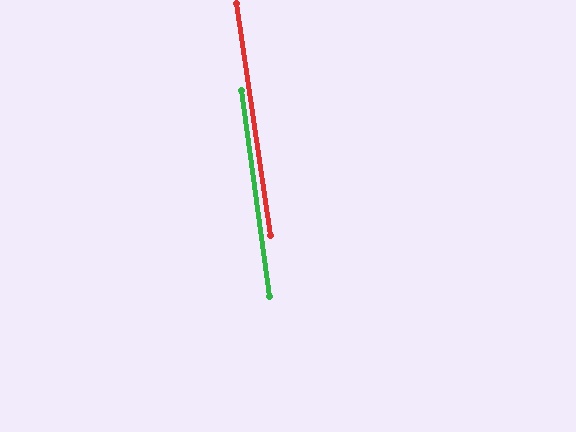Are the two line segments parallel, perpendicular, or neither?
Parallel — their directions differ by only 0.4°.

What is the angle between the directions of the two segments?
Approximately 0 degrees.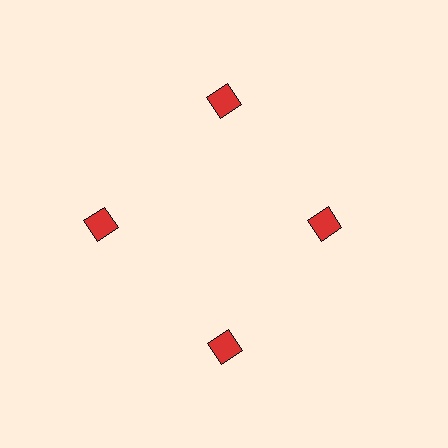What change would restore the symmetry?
The symmetry would be restored by moving it outward, back onto the ring so that all 4 squares sit at equal angles and equal distance from the center.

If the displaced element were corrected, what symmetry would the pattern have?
It would have 4-fold rotational symmetry — the pattern would map onto itself every 90 degrees.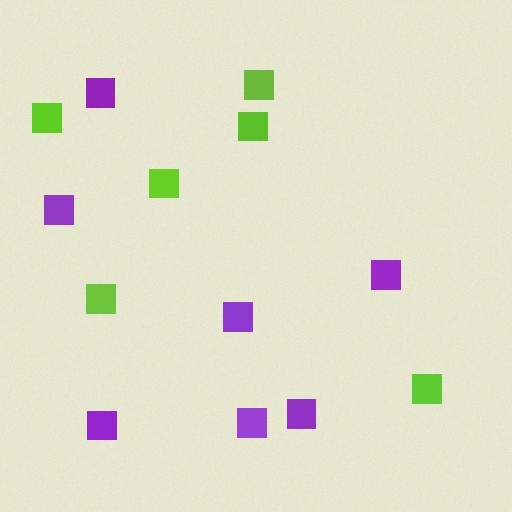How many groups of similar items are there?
There are 2 groups: one group of purple squares (7) and one group of lime squares (6).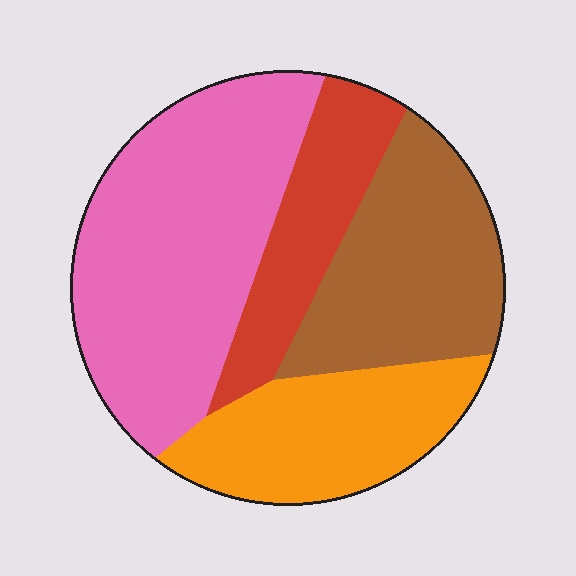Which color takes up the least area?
Red, at roughly 15%.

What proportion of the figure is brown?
Brown takes up between a sixth and a third of the figure.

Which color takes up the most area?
Pink, at roughly 40%.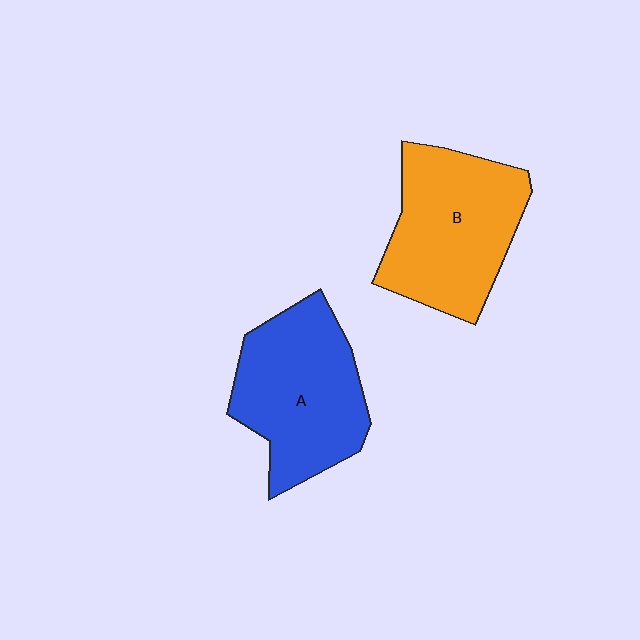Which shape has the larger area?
Shape B (orange).